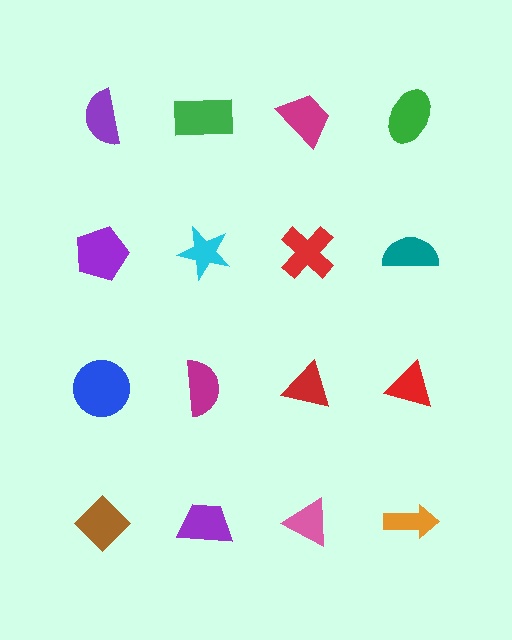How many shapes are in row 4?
4 shapes.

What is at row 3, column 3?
A red triangle.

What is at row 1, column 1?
A purple semicircle.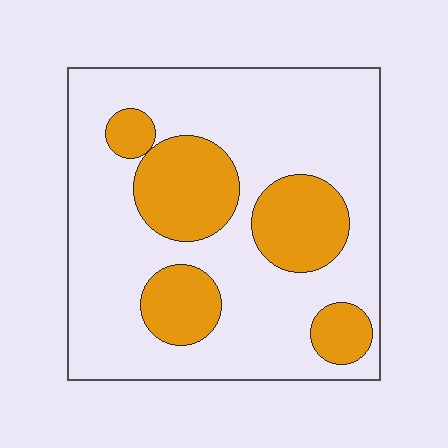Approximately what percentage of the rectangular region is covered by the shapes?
Approximately 25%.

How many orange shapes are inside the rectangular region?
5.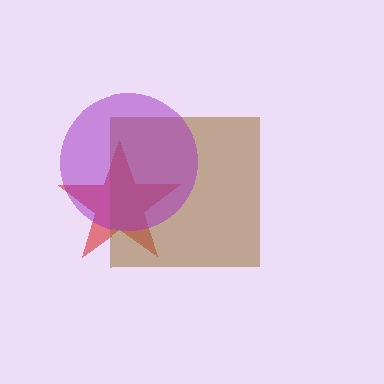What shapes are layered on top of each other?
The layered shapes are: a red star, a brown square, a purple circle.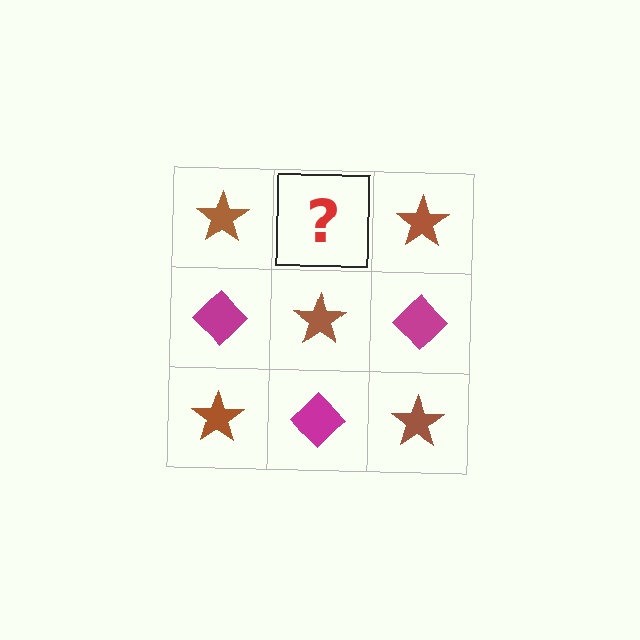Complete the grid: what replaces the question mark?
The question mark should be replaced with a magenta diamond.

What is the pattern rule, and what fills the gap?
The rule is that it alternates brown star and magenta diamond in a checkerboard pattern. The gap should be filled with a magenta diamond.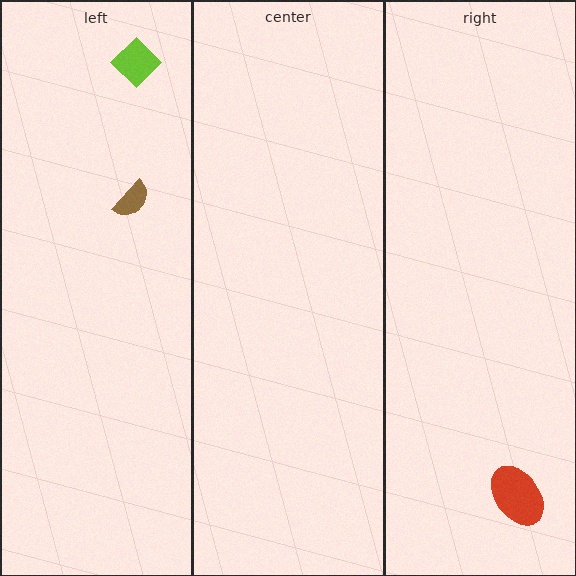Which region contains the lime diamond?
The left region.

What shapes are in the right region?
The red ellipse.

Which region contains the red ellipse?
The right region.